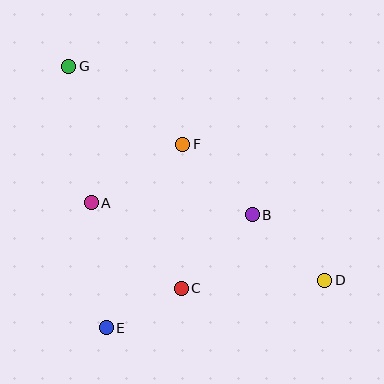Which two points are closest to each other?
Points C and E are closest to each other.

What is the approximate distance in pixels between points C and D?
The distance between C and D is approximately 144 pixels.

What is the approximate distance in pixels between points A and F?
The distance between A and F is approximately 109 pixels.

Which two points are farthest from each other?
Points D and G are farthest from each other.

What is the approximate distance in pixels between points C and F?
The distance between C and F is approximately 144 pixels.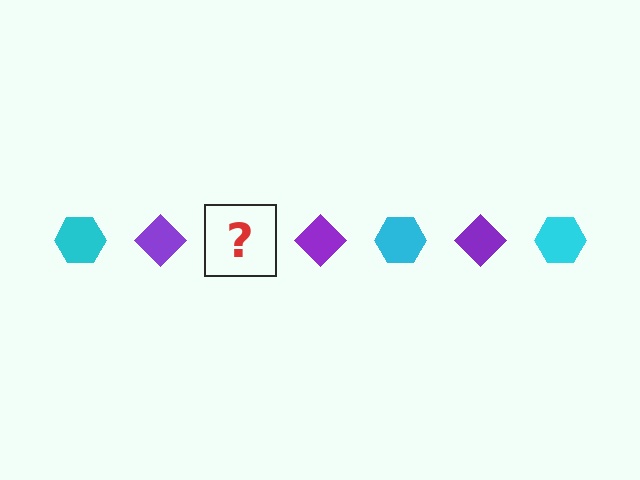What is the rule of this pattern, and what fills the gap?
The rule is that the pattern alternates between cyan hexagon and purple diamond. The gap should be filled with a cyan hexagon.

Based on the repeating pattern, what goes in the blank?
The blank should be a cyan hexagon.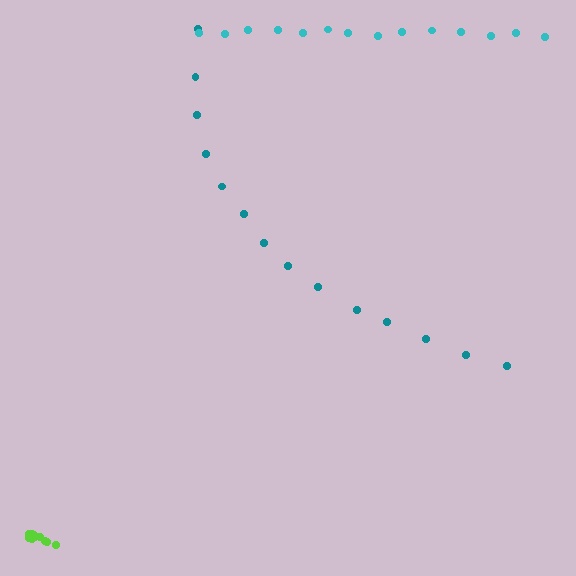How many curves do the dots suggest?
There are 3 distinct paths.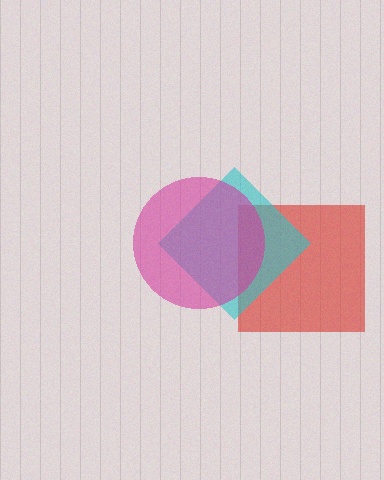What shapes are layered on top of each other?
The layered shapes are: a red square, a cyan diamond, a magenta circle.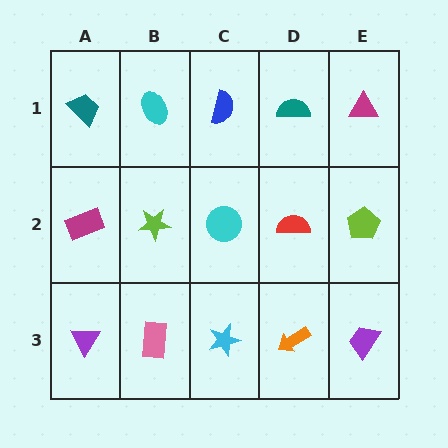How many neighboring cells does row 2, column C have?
4.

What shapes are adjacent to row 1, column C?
A cyan circle (row 2, column C), a cyan ellipse (row 1, column B), a teal semicircle (row 1, column D).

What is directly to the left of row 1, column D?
A blue semicircle.